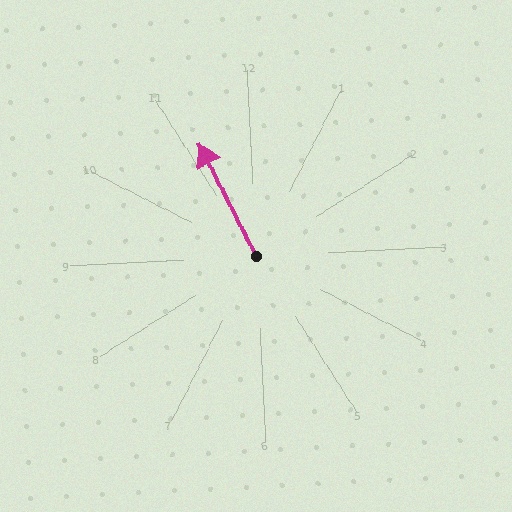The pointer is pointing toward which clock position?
Roughly 11 o'clock.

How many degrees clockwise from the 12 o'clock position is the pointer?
Approximately 336 degrees.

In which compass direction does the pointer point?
Northwest.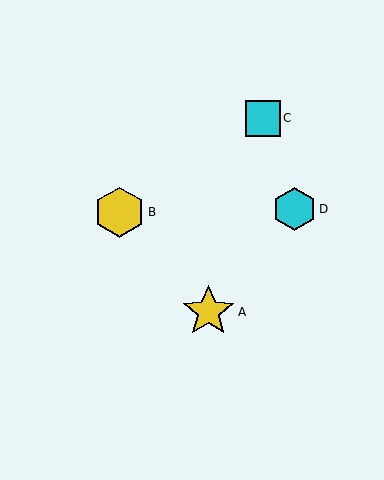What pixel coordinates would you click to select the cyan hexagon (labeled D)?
Click at (294, 209) to select the cyan hexagon D.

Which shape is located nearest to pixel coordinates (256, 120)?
The cyan square (labeled C) at (263, 118) is nearest to that location.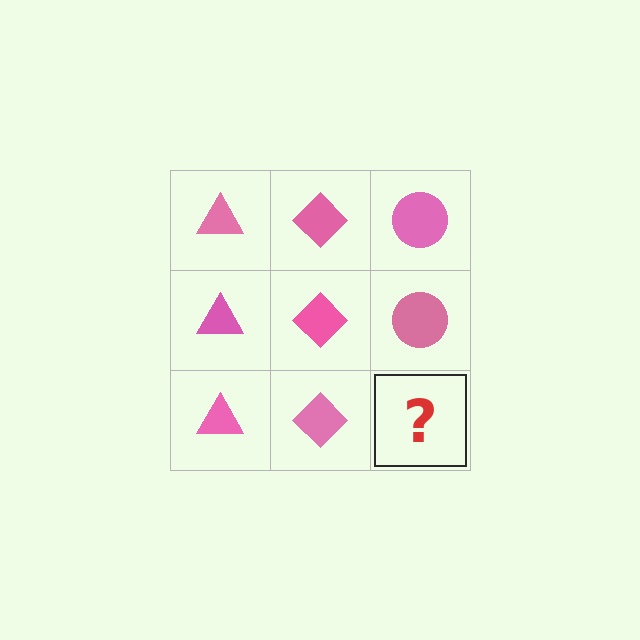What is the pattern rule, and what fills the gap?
The rule is that each column has a consistent shape. The gap should be filled with a pink circle.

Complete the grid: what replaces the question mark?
The question mark should be replaced with a pink circle.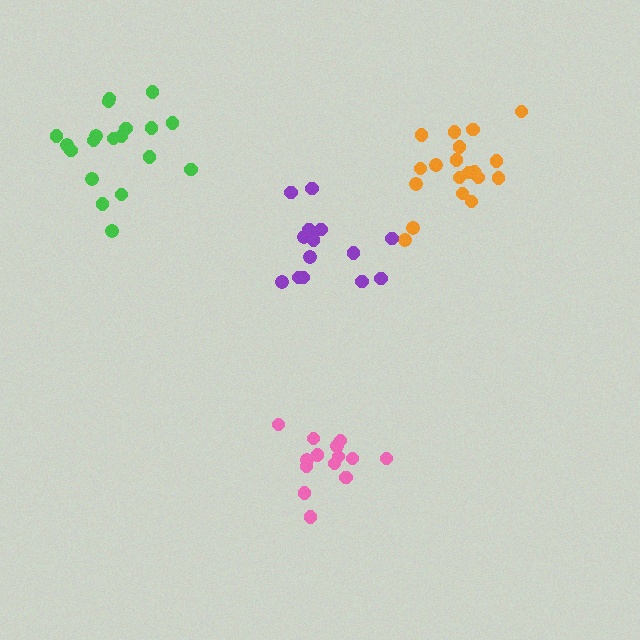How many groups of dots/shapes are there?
There are 4 groups.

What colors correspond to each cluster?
The clusters are colored: orange, pink, purple, green.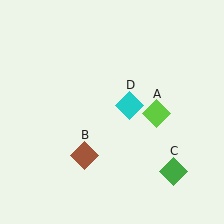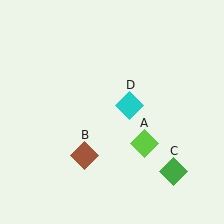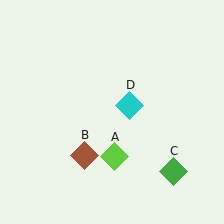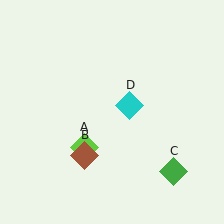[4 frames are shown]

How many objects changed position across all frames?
1 object changed position: lime diamond (object A).